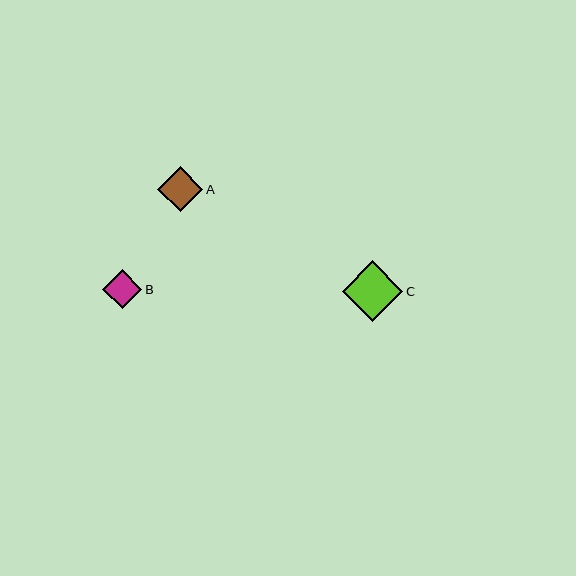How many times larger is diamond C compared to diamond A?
Diamond C is approximately 1.4 times the size of diamond A.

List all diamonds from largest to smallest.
From largest to smallest: C, A, B.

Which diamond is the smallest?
Diamond B is the smallest with a size of approximately 39 pixels.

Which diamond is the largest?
Diamond C is the largest with a size of approximately 61 pixels.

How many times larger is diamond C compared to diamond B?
Diamond C is approximately 1.5 times the size of diamond B.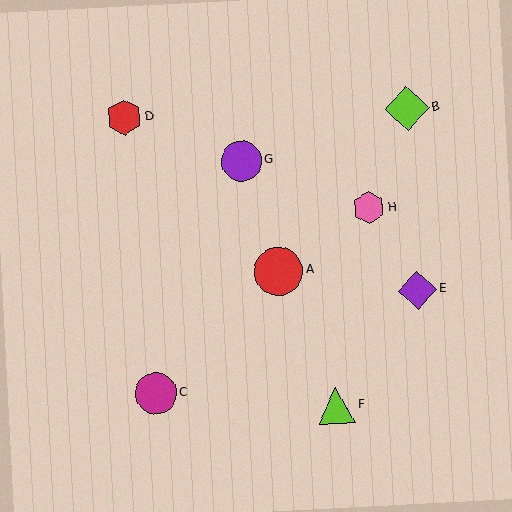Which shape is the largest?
The red circle (labeled A) is the largest.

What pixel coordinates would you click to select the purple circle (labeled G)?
Click at (242, 161) to select the purple circle G.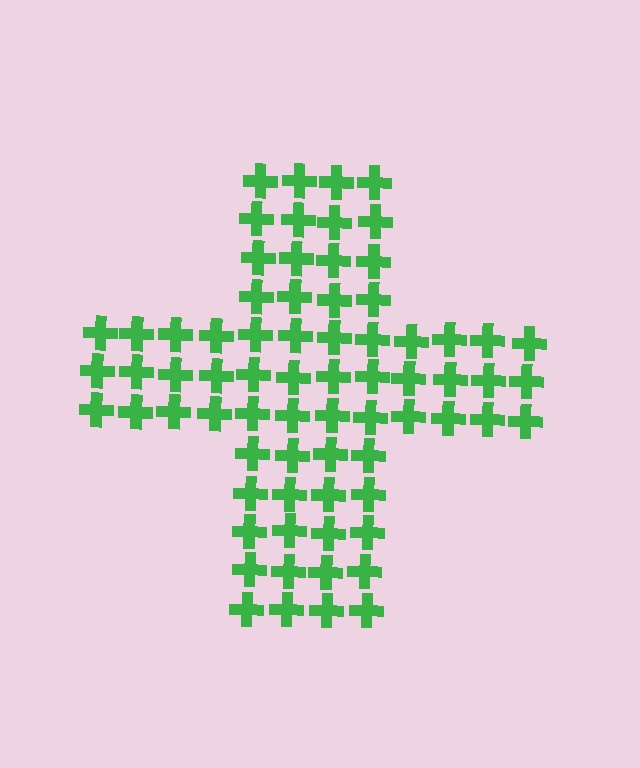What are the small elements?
The small elements are crosses.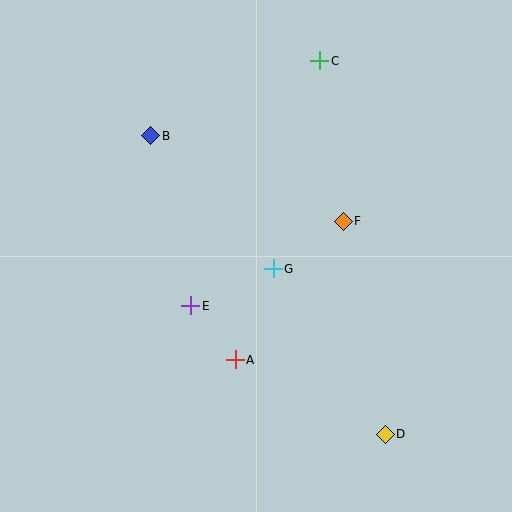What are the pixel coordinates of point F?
Point F is at (343, 221).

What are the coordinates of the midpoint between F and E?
The midpoint between F and E is at (267, 263).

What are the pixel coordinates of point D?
Point D is at (385, 434).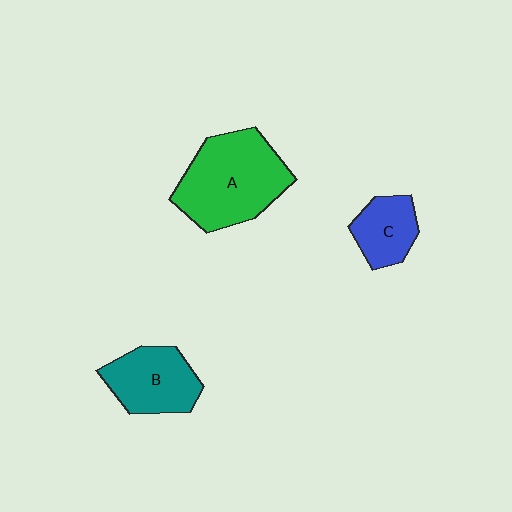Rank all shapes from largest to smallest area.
From largest to smallest: A (green), B (teal), C (blue).